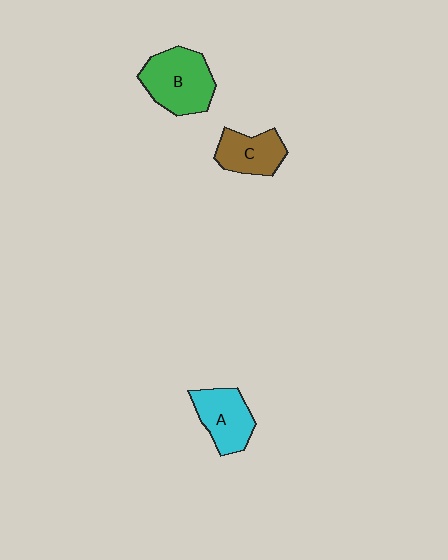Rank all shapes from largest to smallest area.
From largest to smallest: B (green), A (cyan), C (brown).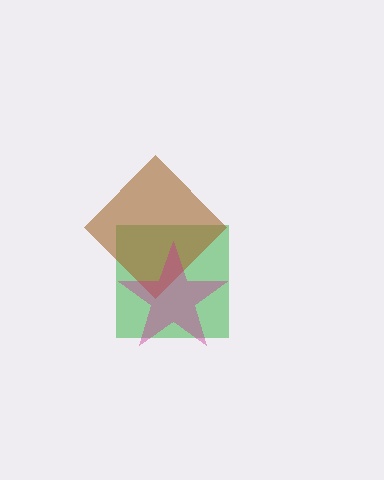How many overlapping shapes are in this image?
There are 3 overlapping shapes in the image.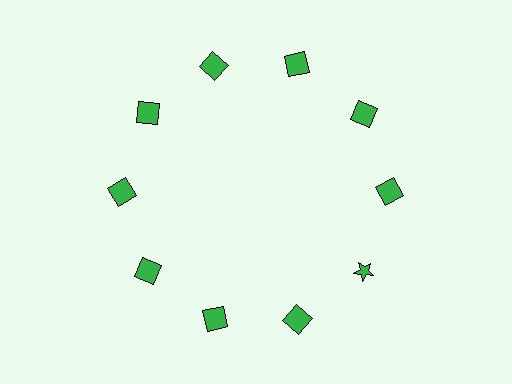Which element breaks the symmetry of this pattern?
The green star at roughly the 4 o'clock position breaks the symmetry. All other shapes are green squares.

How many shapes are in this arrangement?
There are 10 shapes arranged in a ring pattern.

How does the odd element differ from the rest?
It has a different shape: star instead of square.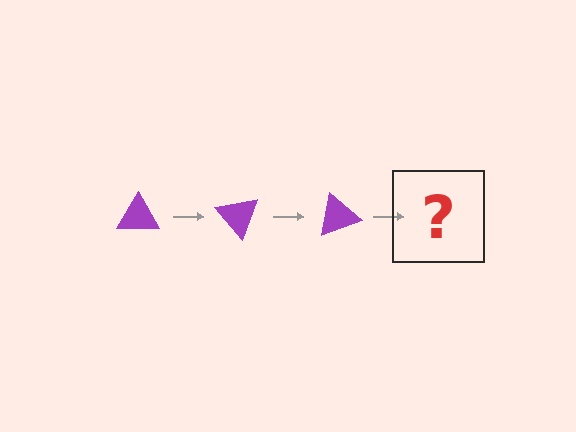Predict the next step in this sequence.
The next step is a purple triangle rotated 150 degrees.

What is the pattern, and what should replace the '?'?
The pattern is that the triangle rotates 50 degrees each step. The '?' should be a purple triangle rotated 150 degrees.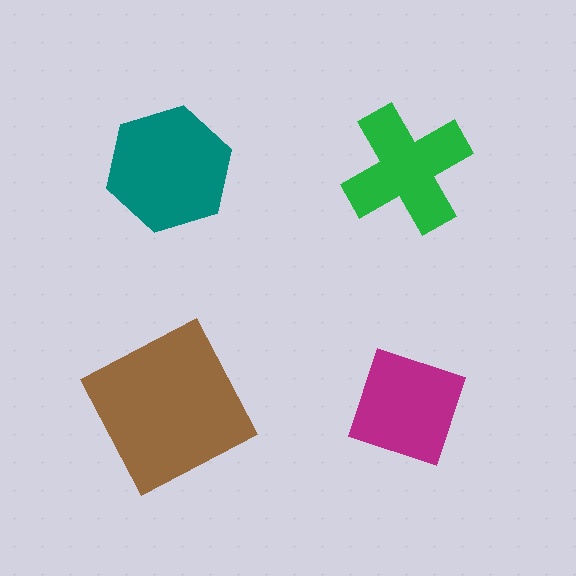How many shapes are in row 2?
2 shapes.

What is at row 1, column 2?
A green cross.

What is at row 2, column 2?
A magenta diamond.